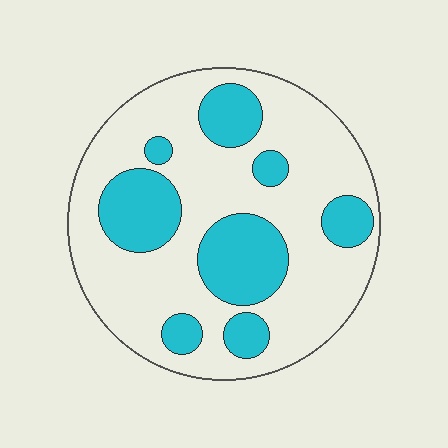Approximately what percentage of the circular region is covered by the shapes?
Approximately 30%.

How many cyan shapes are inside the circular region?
8.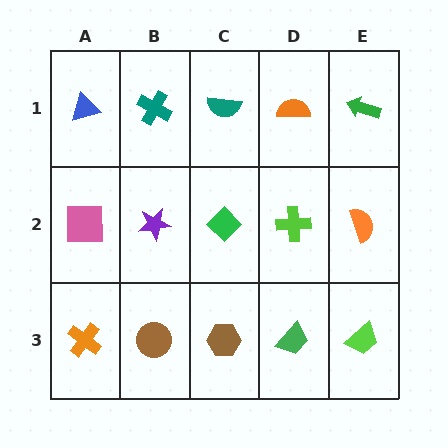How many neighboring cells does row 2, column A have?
3.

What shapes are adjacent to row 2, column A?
A blue triangle (row 1, column A), an orange cross (row 3, column A), a purple star (row 2, column B).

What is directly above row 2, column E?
A green arrow.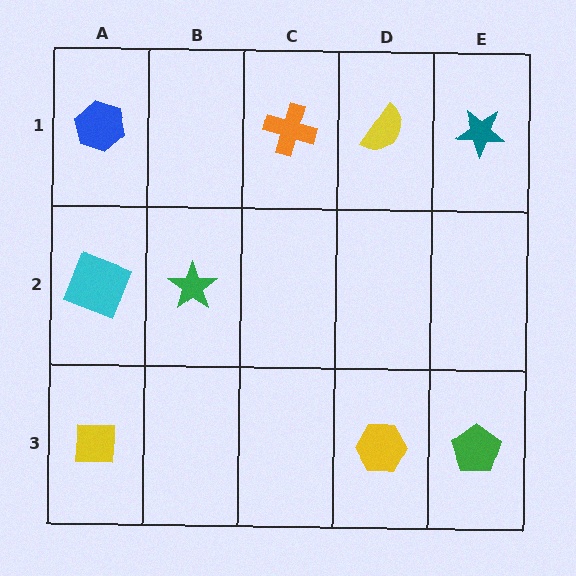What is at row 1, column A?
A blue hexagon.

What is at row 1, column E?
A teal star.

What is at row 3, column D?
A yellow hexagon.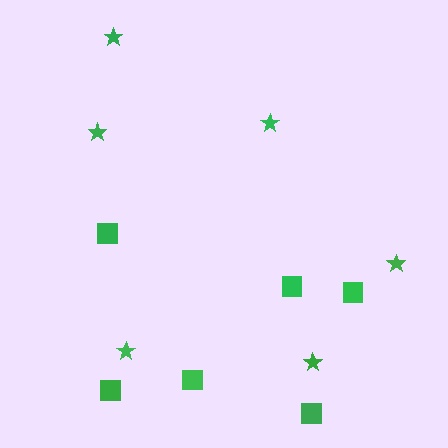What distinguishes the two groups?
There are 2 groups: one group of stars (6) and one group of squares (6).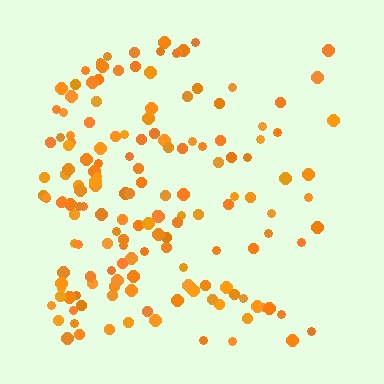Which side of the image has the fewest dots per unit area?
The right.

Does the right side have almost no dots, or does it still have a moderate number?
Still a moderate number, just noticeably fewer than the left.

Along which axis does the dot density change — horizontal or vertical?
Horizontal.